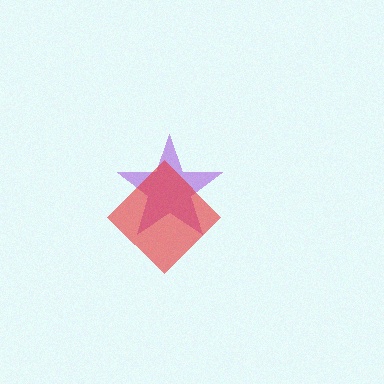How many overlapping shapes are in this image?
There are 2 overlapping shapes in the image.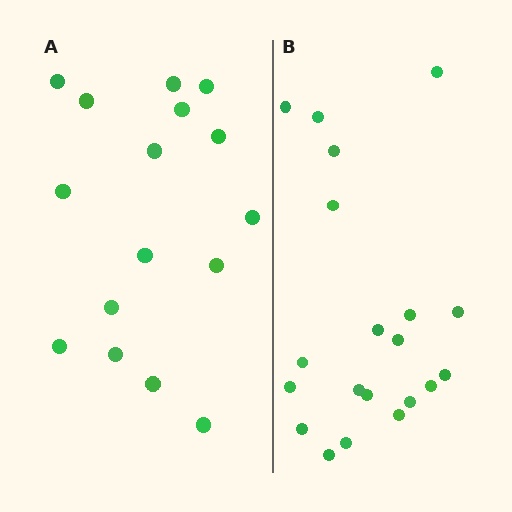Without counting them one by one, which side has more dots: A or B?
Region B (the right region) has more dots.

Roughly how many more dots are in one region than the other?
Region B has about 4 more dots than region A.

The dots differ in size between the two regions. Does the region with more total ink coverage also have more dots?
No. Region A has more total ink coverage because its dots are larger, but region B actually contains more individual dots. Total area can be misleading — the number of items is what matters here.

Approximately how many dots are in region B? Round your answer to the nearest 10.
About 20 dots.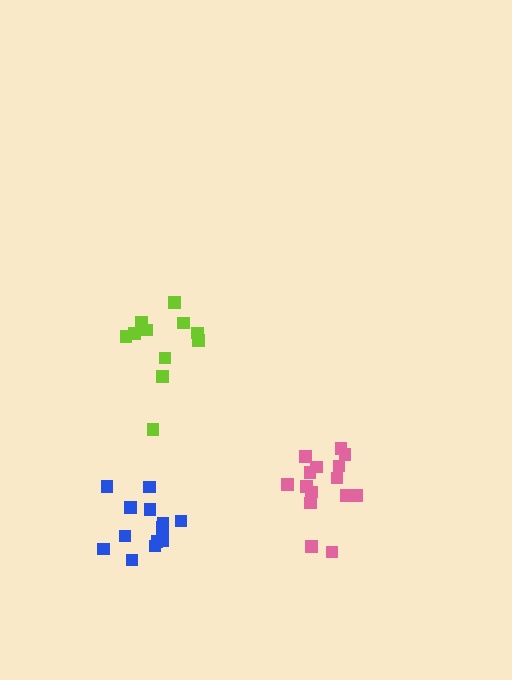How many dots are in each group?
Group 1: 13 dots, Group 2: 11 dots, Group 3: 15 dots (39 total).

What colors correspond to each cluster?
The clusters are colored: blue, lime, pink.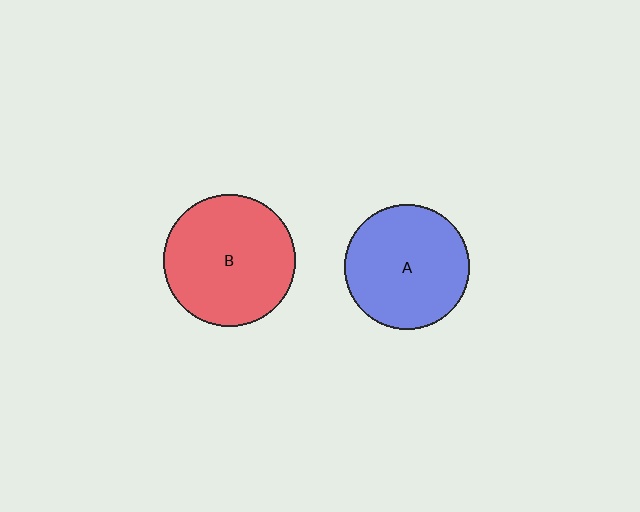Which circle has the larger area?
Circle B (red).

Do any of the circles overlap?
No, none of the circles overlap.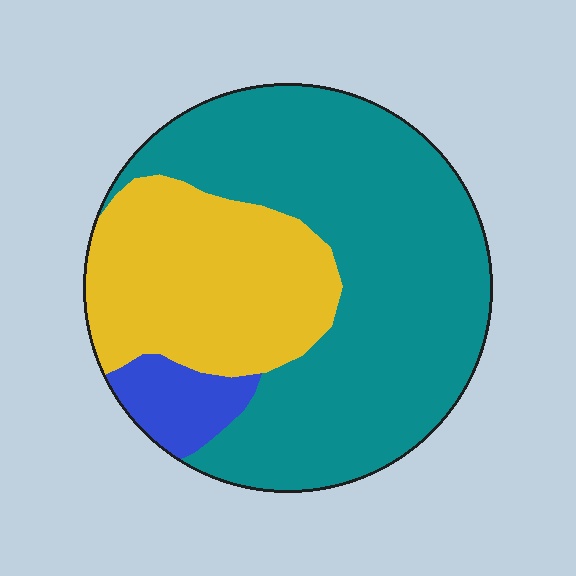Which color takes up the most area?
Teal, at roughly 60%.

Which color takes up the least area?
Blue, at roughly 5%.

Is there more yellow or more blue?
Yellow.